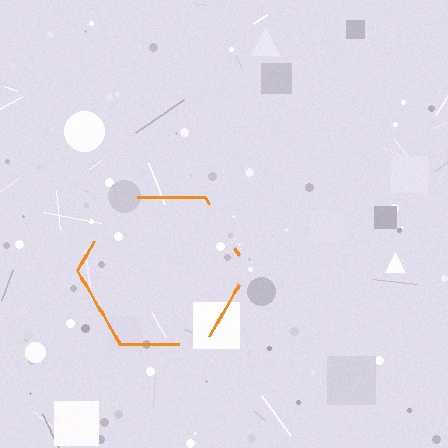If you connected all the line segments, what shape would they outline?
They would outline a hexagon.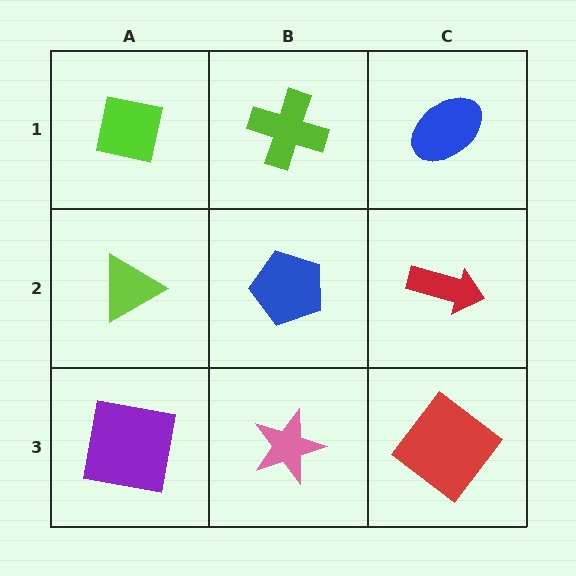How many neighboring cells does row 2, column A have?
3.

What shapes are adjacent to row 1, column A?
A lime triangle (row 2, column A), a lime cross (row 1, column B).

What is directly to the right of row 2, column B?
A red arrow.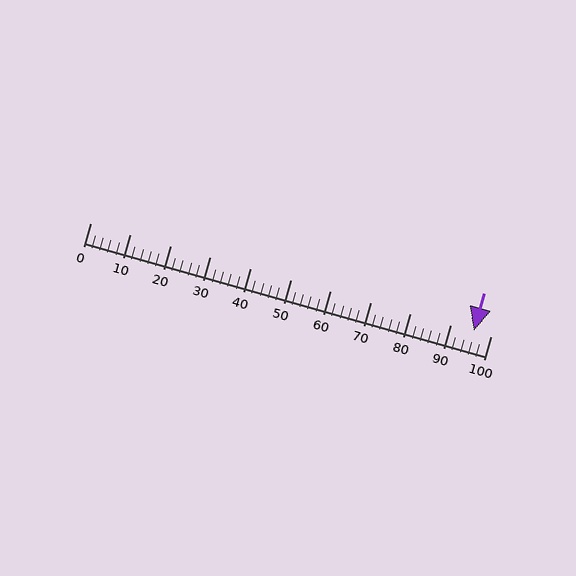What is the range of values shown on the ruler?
The ruler shows values from 0 to 100.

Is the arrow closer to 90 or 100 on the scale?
The arrow is closer to 100.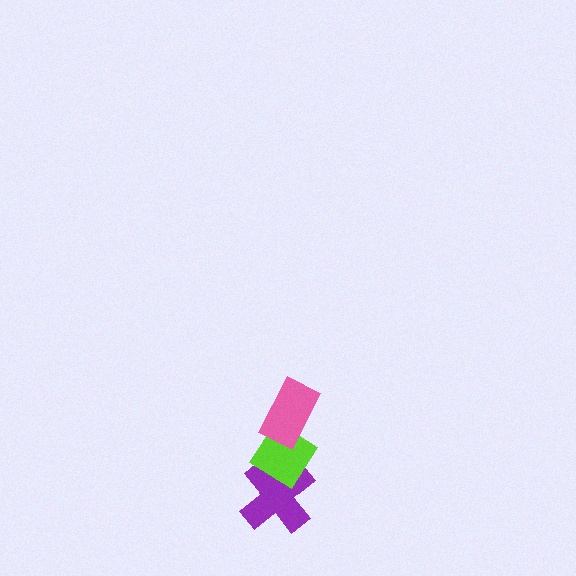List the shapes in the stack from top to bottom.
From top to bottom: the pink rectangle, the lime diamond, the purple cross.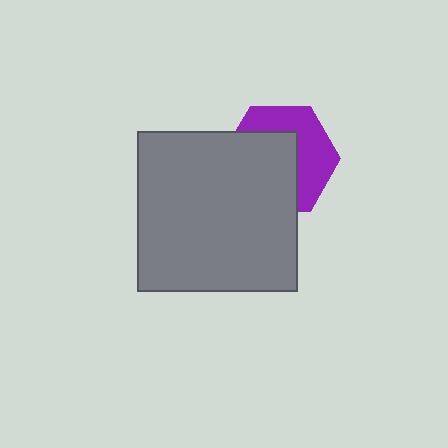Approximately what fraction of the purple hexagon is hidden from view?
Roughly 54% of the purple hexagon is hidden behind the gray square.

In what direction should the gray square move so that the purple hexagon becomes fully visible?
The gray square should move toward the lower-left. That is the shortest direction to clear the overlap and leave the purple hexagon fully visible.